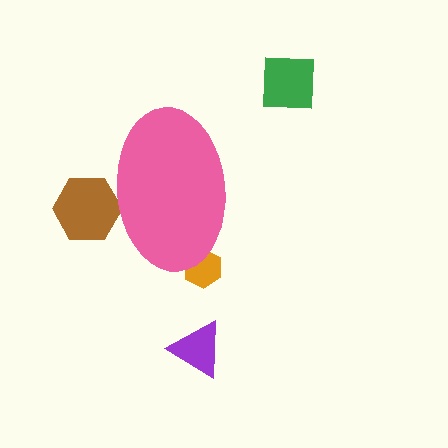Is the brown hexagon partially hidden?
Yes, the brown hexagon is partially hidden behind the pink ellipse.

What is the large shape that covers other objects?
A pink ellipse.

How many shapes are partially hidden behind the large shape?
2 shapes are partially hidden.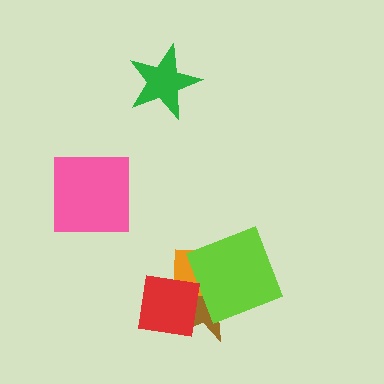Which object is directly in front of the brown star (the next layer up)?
The lime square is directly in front of the brown star.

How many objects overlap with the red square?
2 objects overlap with the red square.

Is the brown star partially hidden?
Yes, it is partially covered by another shape.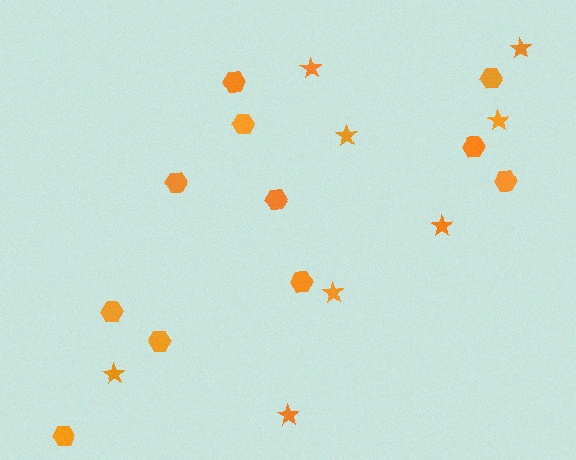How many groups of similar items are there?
There are 2 groups: one group of stars (8) and one group of hexagons (11).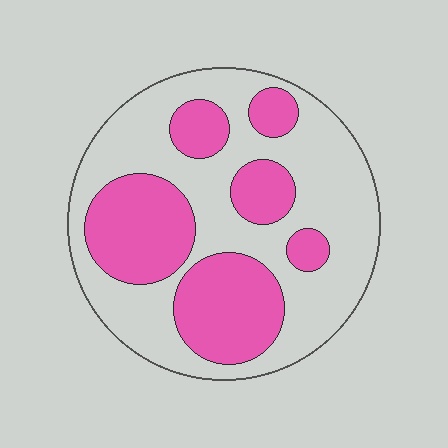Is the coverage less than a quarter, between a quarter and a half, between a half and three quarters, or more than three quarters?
Between a quarter and a half.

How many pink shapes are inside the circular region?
6.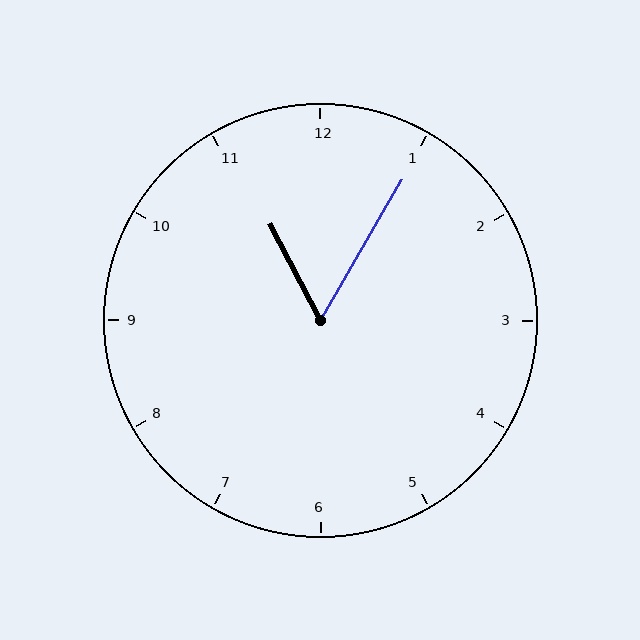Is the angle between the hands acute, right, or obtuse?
It is acute.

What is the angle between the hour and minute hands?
Approximately 58 degrees.